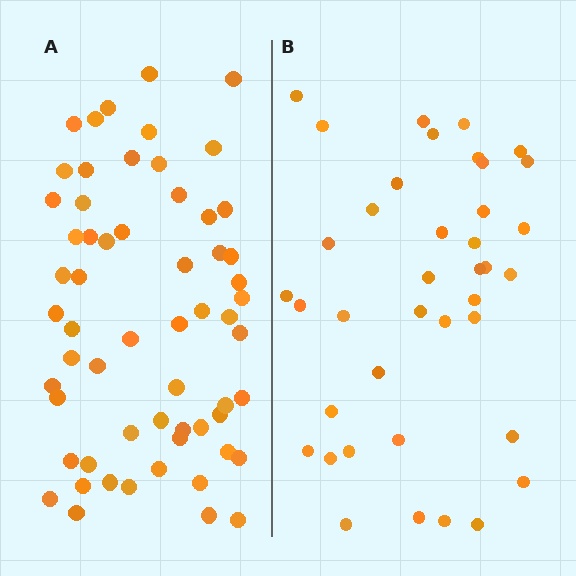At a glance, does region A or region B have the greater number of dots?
Region A (the left region) has more dots.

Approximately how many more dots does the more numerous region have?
Region A has approximately 20 more dots than region B.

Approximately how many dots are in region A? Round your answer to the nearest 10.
About 60 dots.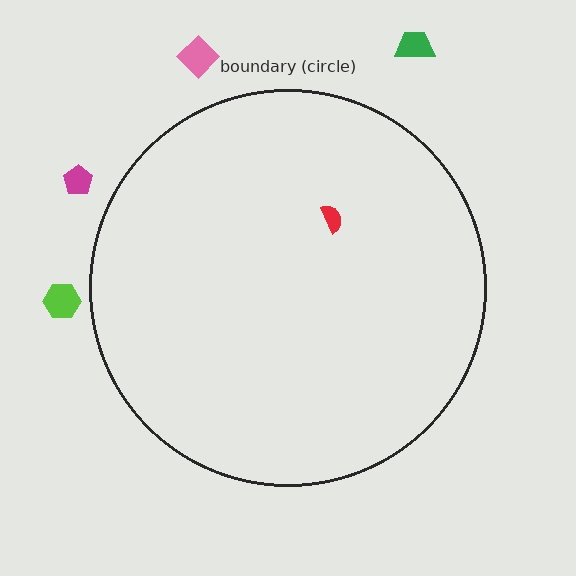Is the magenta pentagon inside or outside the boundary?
Outside.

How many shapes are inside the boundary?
1 inside, 4 outside.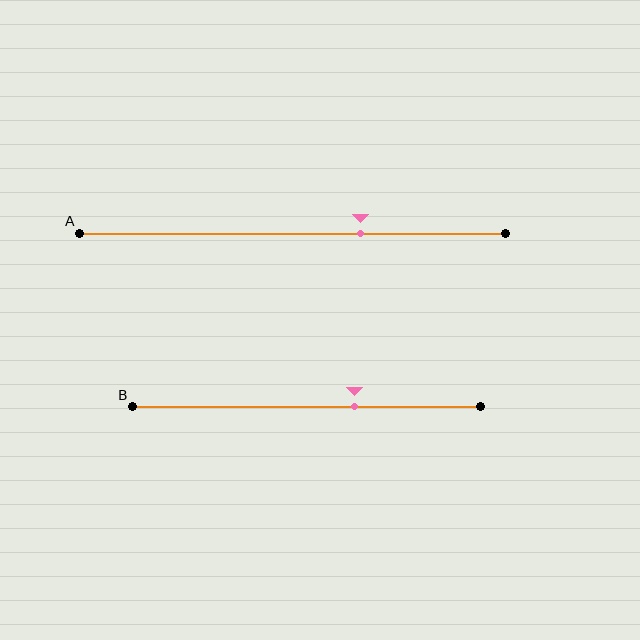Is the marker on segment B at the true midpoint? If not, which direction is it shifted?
No, the marker on segment B is shifted to the right by about 14% of the segment length.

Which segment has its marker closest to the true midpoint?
Segment B has its marker closest to the true midpoint.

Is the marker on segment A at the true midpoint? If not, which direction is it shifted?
No, the marker on segment A is shifted to the right by about 16% of the segment length.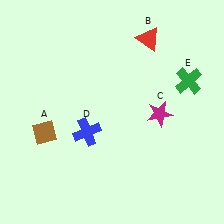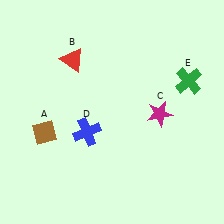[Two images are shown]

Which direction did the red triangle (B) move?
The red triangle (B) moved left.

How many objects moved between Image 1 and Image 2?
1 object moved between the two images.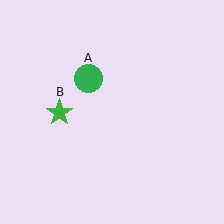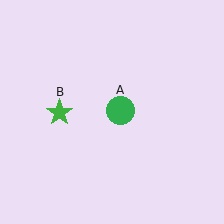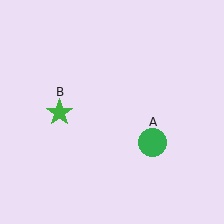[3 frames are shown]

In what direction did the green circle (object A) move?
The green circle (object A) moved down and to the right.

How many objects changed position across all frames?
1 object changed position: green circle (object A).